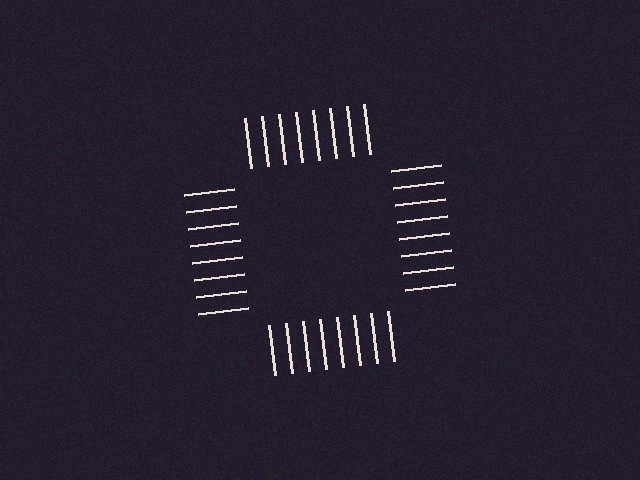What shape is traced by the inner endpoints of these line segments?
An illusory square — the line segments terminate on its edges but no continuous stroke is drawn.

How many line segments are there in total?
32 — 8 along each of the 4 edges.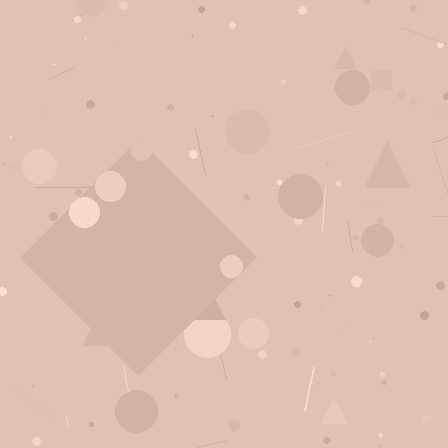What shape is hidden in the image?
A diamond is hidden in the image.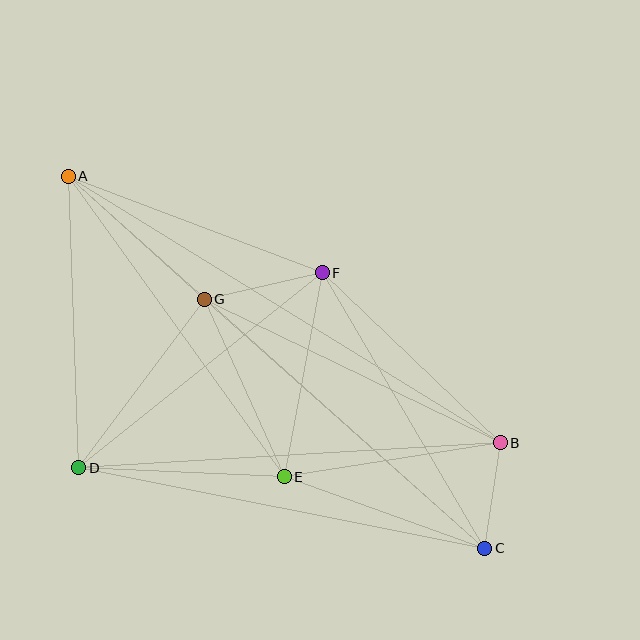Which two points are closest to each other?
Points B and C are closest to each other.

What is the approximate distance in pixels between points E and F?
The distance between E and F is approximately 207 pixels.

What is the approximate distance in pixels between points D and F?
The distance between D and F is approximately 312 pixels.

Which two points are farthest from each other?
Points A and C are farthest from each other.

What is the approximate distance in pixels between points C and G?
The distance between C and G is approximately 375 pixels.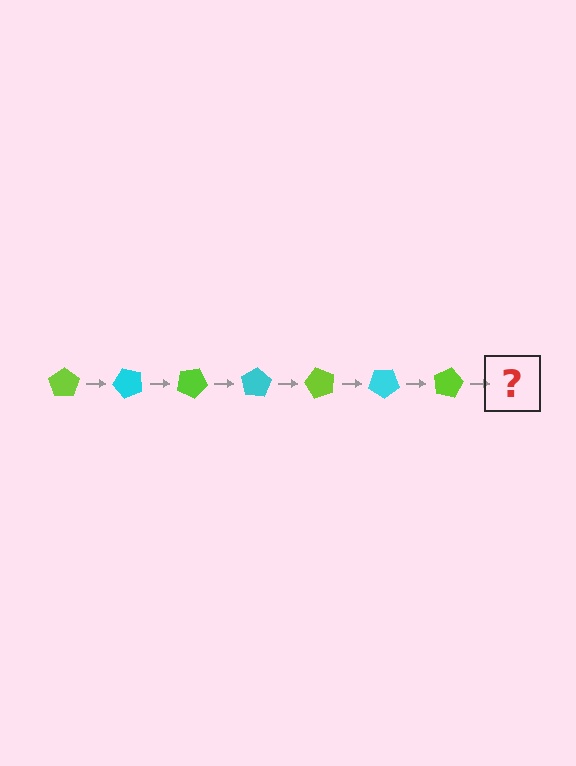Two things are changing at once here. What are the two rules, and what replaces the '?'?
The two rules are that it rotates 50 degrees each step and the color cycles through lime and cyan. The '?' should be a cyan pentagon, rotated 350 degrees from the start.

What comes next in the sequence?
The next element should be a cyan pentagon, rotated 350 degrees from the start.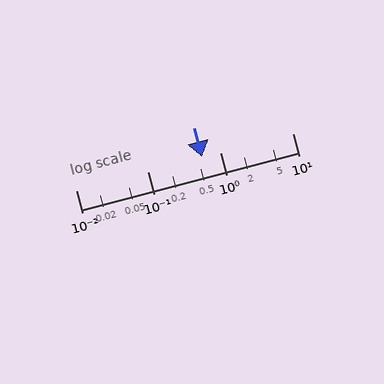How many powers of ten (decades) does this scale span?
The scale spans 3 decades, from 0.01 to 10.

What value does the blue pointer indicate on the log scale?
The pointer indicates approximately 0.56.